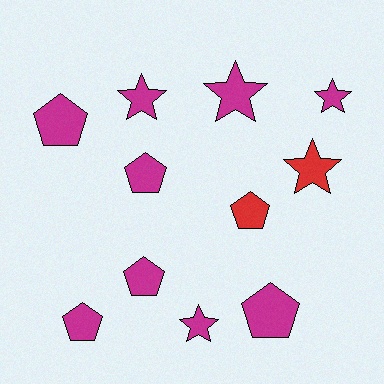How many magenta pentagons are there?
There are 5 magenta pentagons.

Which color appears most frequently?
Magenta, with 9 objects.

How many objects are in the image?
There are 11 objects.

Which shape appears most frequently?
Pentagon, with 6 objects.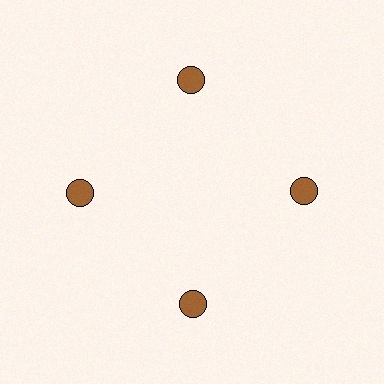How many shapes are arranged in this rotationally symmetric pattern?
There are 4 shapes, arranged in 4 groups of 1.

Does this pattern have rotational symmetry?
Yes, this pattern has 4-fold rotational symmetry. It looks the same after rotating 90 degrees around the center.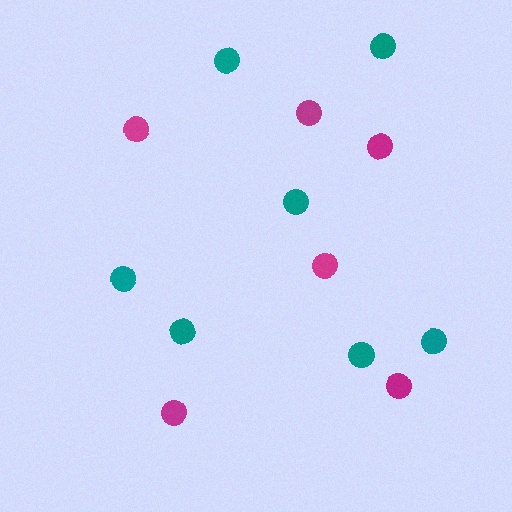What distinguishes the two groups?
There are 2 groups: one group of teal circles (7) and one group of magenta circles (6).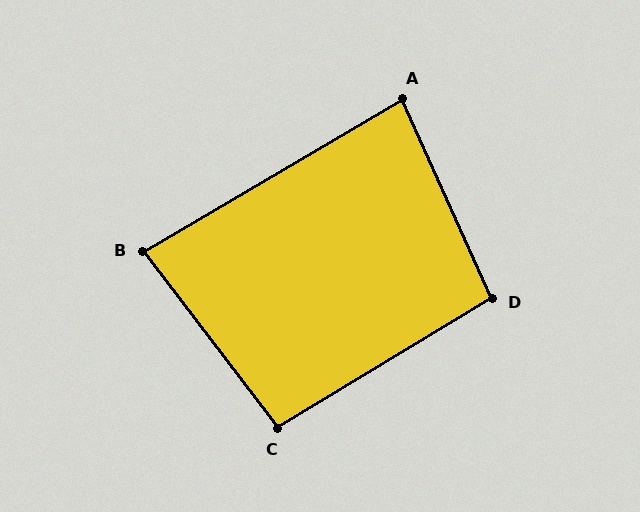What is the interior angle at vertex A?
Approximately 84 degrees (acute).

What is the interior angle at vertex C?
Approximately 96 degrees (obtuse).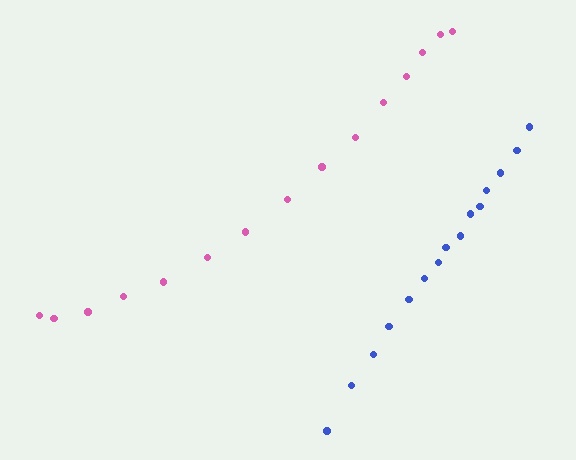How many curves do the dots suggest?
There are 2 distinct paths.